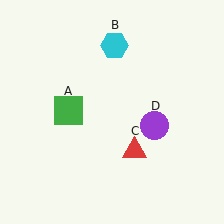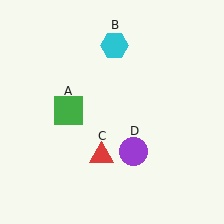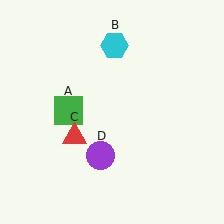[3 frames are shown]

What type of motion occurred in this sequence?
The red triangle (object C), purple circle (object D) rotated clockwise around the center of the scene.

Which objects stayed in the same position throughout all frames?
Green square (object A) and cyan hexagon (object B) remained stationary.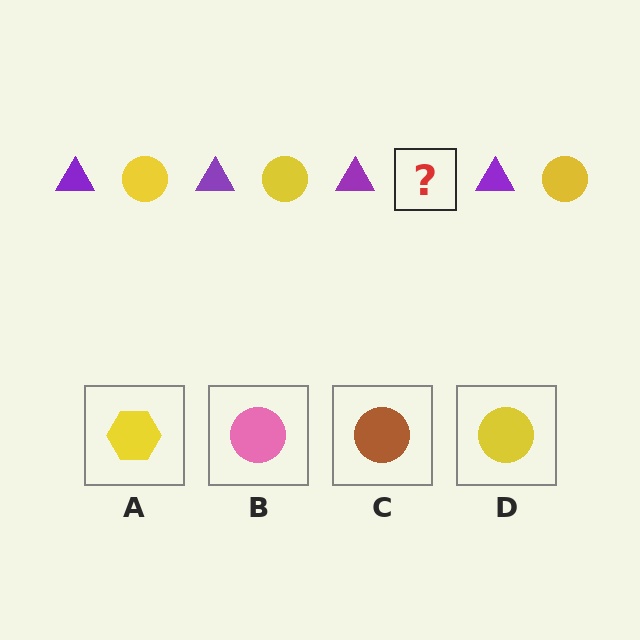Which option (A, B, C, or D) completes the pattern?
D.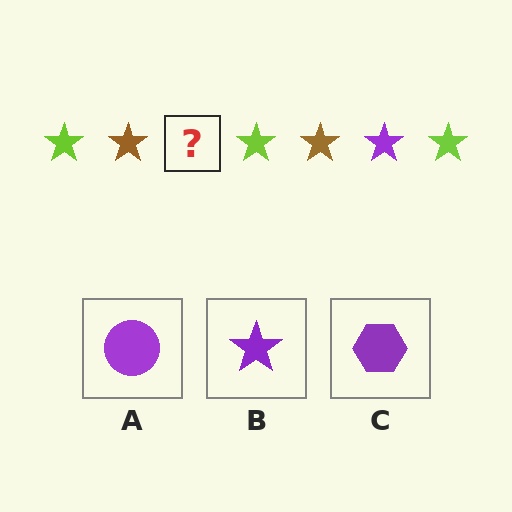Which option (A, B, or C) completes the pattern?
B.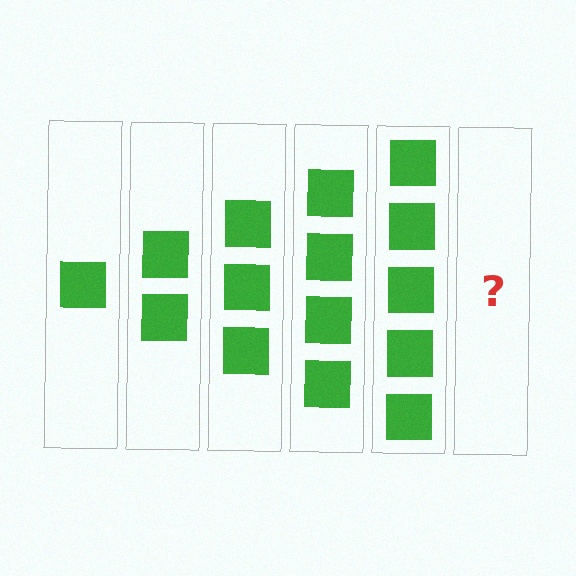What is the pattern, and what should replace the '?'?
The pattern is that each step adds one more square. The '?' should be 6 squares.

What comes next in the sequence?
The next element should be 6 squares.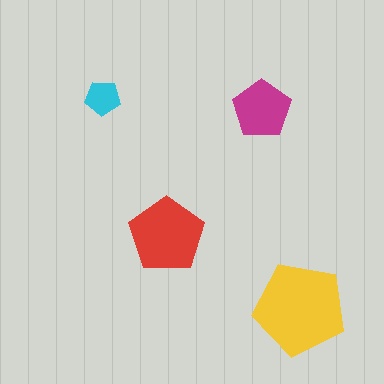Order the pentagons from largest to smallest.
the yellow one, the red one, the magenta one, the cyan one.